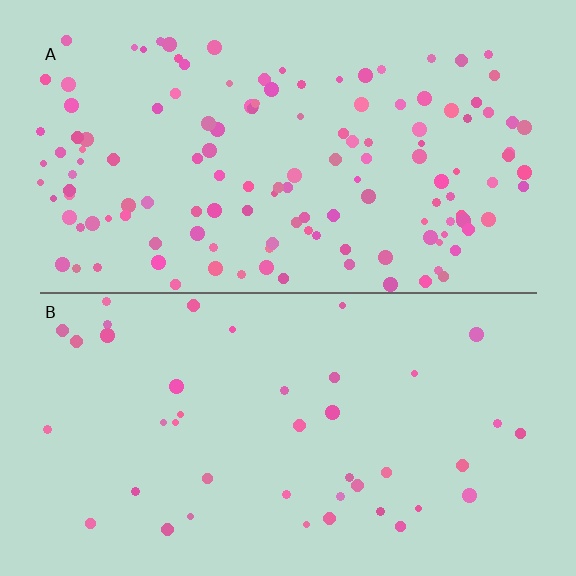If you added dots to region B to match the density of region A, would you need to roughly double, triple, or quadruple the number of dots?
Approximately triple.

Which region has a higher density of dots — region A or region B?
A (the top).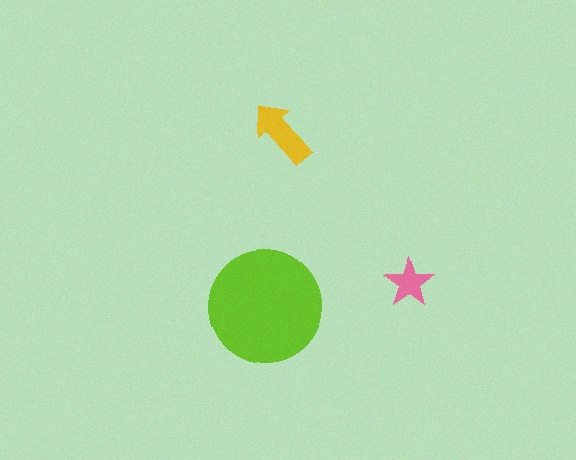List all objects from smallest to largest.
The pink star, the yellow arrow, the lime circle.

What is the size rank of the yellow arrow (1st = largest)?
2nd.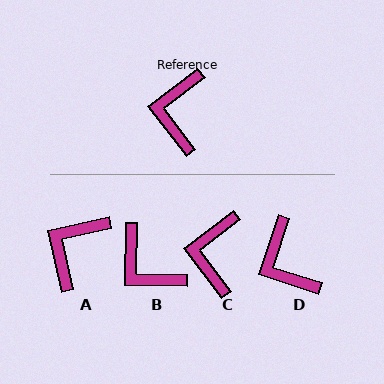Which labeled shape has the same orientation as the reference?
C.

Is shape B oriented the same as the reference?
No, it is off by about 51 degrees.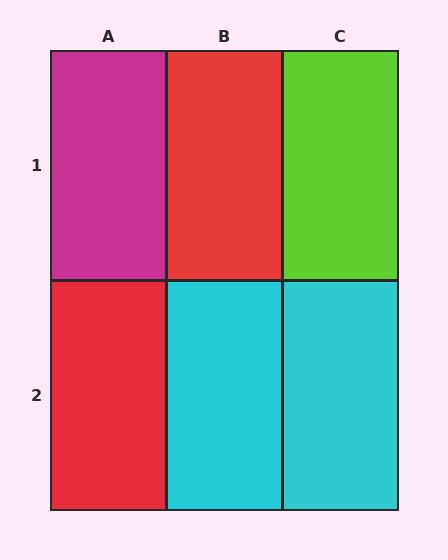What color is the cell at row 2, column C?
Cyan.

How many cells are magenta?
1 cell is magenta.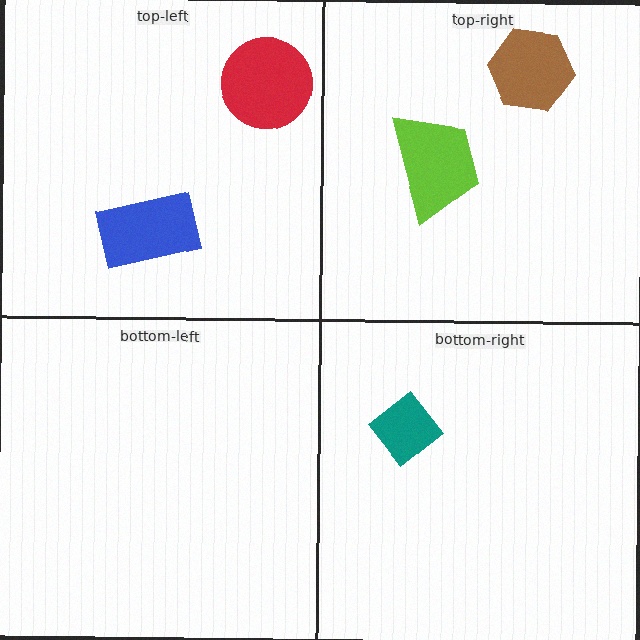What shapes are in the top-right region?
The brown hexagon, the lime trapezoid.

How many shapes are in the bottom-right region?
1.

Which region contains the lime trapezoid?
The top-right region.